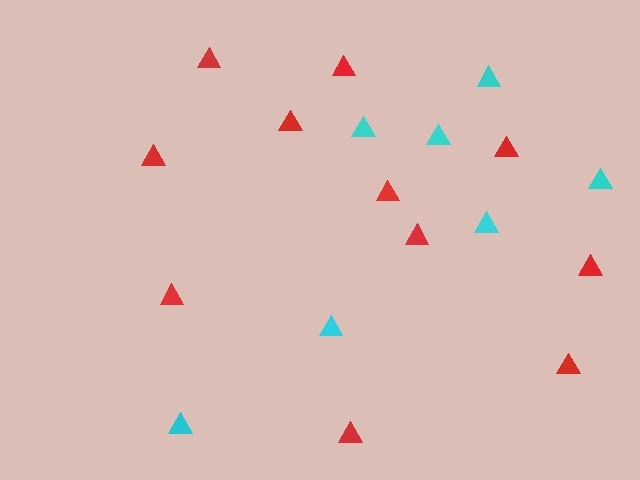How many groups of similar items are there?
There are 2 groups: one group of red triangles (11) and one group of cyan triangles (7).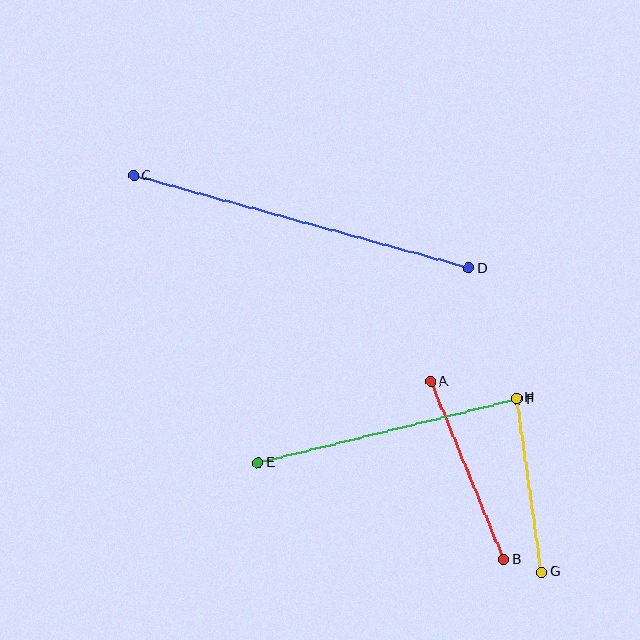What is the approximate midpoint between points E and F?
The midpoint is at approximately (388, 431) pixels.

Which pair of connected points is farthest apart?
Points C and D are farthest apart.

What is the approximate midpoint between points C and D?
The midpoint is at approximately (301, 222) pixels.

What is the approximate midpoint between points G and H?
The midpoint is at approximately (529, 485) pixels.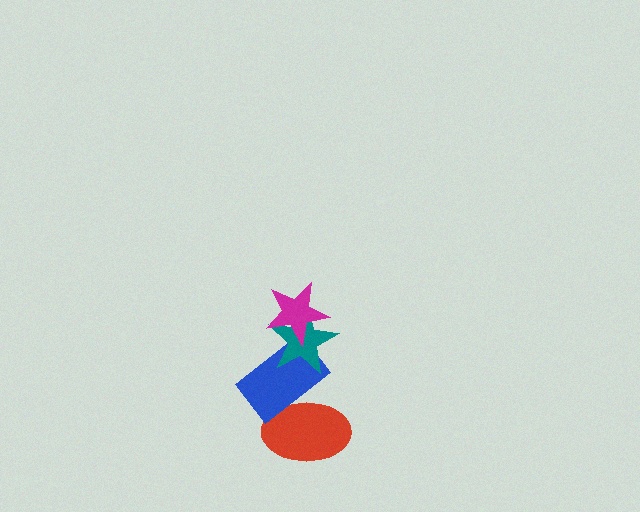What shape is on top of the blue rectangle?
The teal star is on top of the blue rectangle.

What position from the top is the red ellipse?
The red ellipse is 4th from the top.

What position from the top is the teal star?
The teal star is 2nd from the top.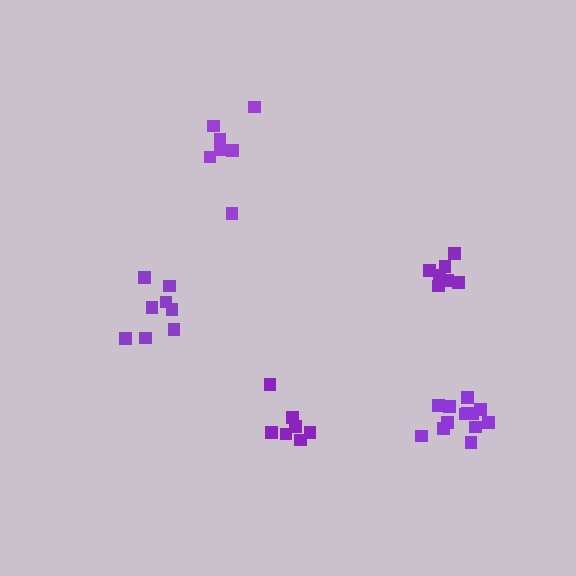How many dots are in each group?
Group 1: 7 dots, Group 2: 7 dots, Group 3: 8 dots, Group 4: 7 dots, Group 5: 13 dots (42 total).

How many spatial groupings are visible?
There are 5 spatial groupings.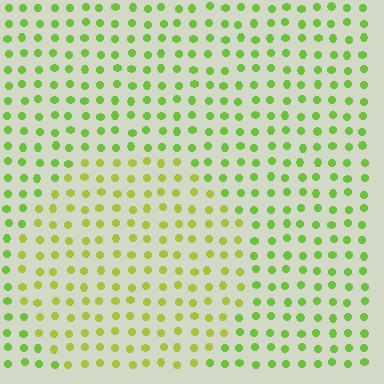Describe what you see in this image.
The image is filled with small lime elements in a uniform arrangement. A circle-shaped region is visible where the elements are tinted to a slightly different hue, forming a subtle color boundary.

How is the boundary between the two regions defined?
The boundary is defined purely by a slight shift in hue (about 26 degrees). Spacing, size, and orientation are identical on both sides.